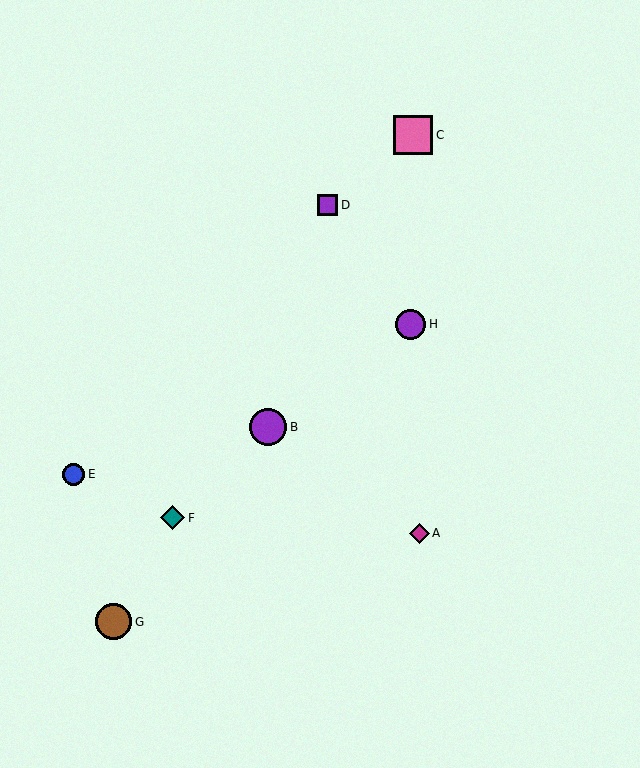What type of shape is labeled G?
Shape G is a brown circle.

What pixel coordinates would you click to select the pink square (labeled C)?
Click at (413, 135) to select the pink square C.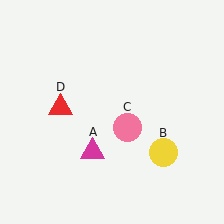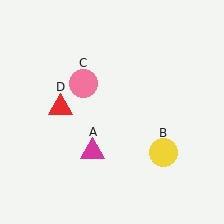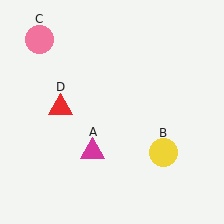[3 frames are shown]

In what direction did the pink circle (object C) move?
The pink circle (object C) moved up and to the left.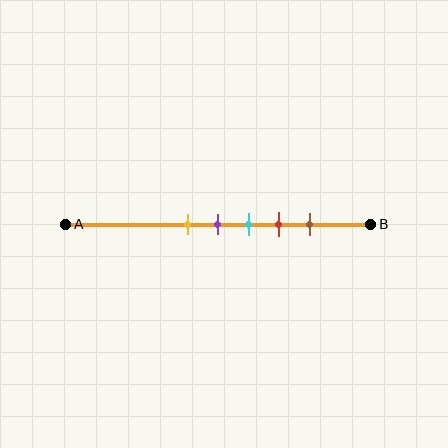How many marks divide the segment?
There are 5 marks dividing the segment.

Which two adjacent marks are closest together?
The yellow and purple marks are the closest adjacent pair.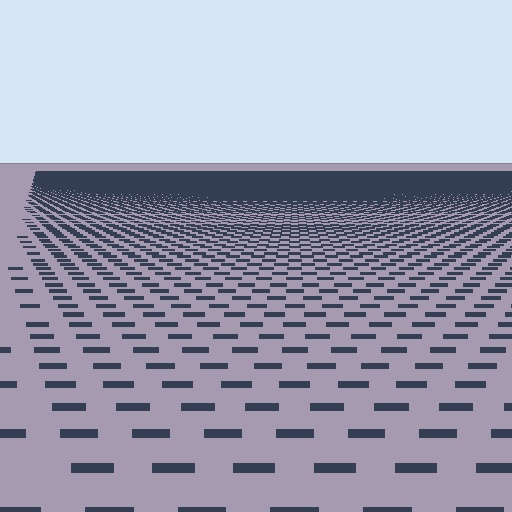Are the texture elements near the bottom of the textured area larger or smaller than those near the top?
Larger. Near the bottom, elements are closer to the viewer and appear at a bigger on-screen size.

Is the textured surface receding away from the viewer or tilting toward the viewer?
The surface is receding away from the viewer. Texture elements get smaller and denser toward the top.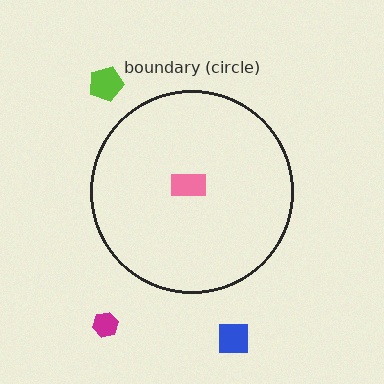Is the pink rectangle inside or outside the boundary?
Inside.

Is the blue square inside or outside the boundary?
Outside.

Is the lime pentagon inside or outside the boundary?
Outside.